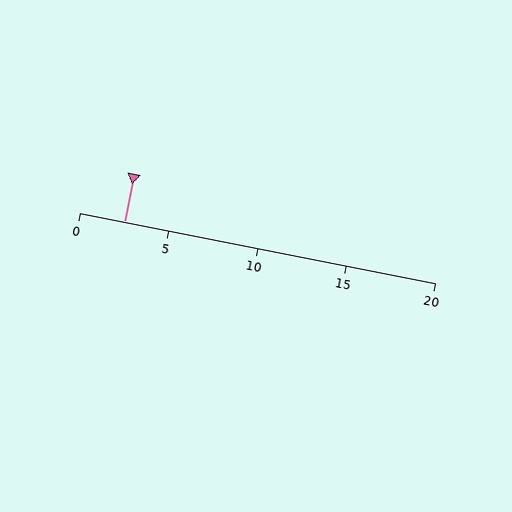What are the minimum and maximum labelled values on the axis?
The axis runs from 0 to 20.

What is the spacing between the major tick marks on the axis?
The major ticks are spaced 5 apart.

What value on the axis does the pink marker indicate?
The marker indicates approximately 2.5.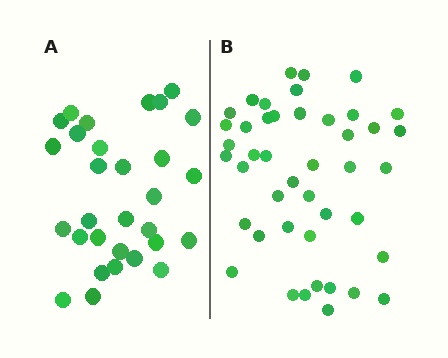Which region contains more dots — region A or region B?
Region B (the right region) has more dots.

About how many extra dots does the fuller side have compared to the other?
Region B has approximately 15 more dots than region A.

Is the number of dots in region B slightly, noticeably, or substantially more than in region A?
Region B has substantially more. The ratio is roughly 1.5 to 1.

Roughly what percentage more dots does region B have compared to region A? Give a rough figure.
About 45% more.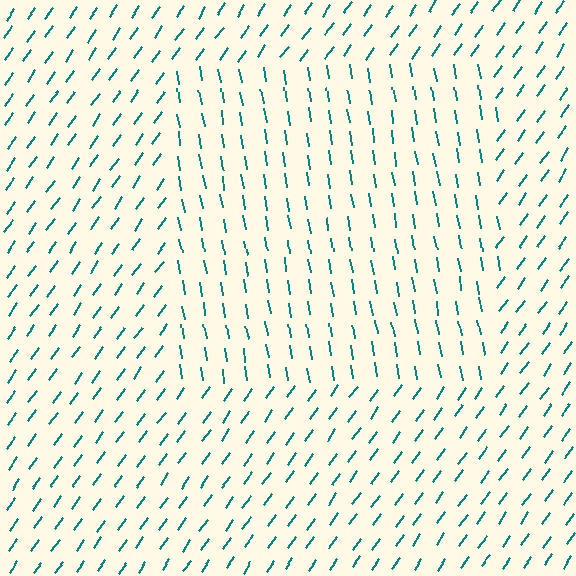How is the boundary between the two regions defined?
The boundary is defined purely by a change in line orientation (approximately 45 degrees difference). All lines are the same color and thickness.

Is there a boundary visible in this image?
Yes, there is a texture boundary formed by a change in line orientation.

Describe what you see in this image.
The image is filled with small teal line segments. A rectangle region in the image has lines oriented differently from the surrounding lines, creating a visible texture boundary.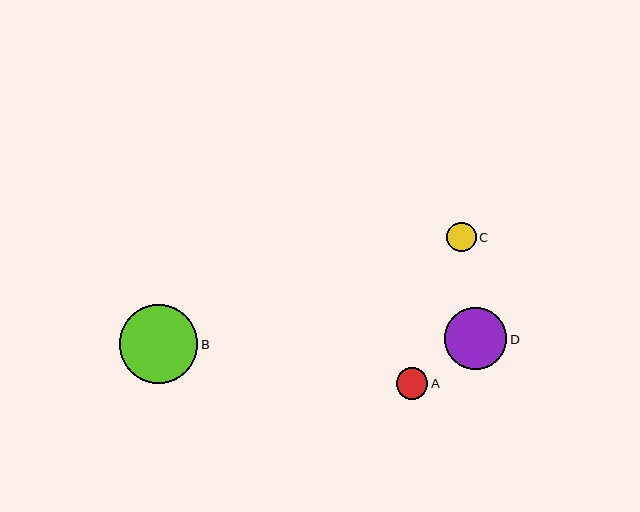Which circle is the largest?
Circle B is the largest with a size of approximately 79 pixels.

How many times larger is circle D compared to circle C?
Circle D is approximately 2.1 times the size of circle C.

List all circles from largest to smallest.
From largest to smallest: B, D, A, C.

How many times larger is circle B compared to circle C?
Circle B is approximately 2.7 times the size of circle C.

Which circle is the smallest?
Circle C is the smallest with a size of approximately 30 pixels.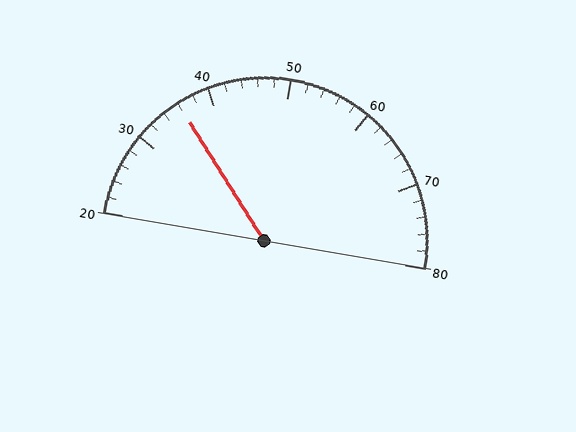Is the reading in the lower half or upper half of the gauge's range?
The reading is in the lower half of the range (20 to 80).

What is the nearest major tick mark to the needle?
The nearest major tick mark is 40.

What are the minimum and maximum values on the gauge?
The gauge ranges from 20 to 80.